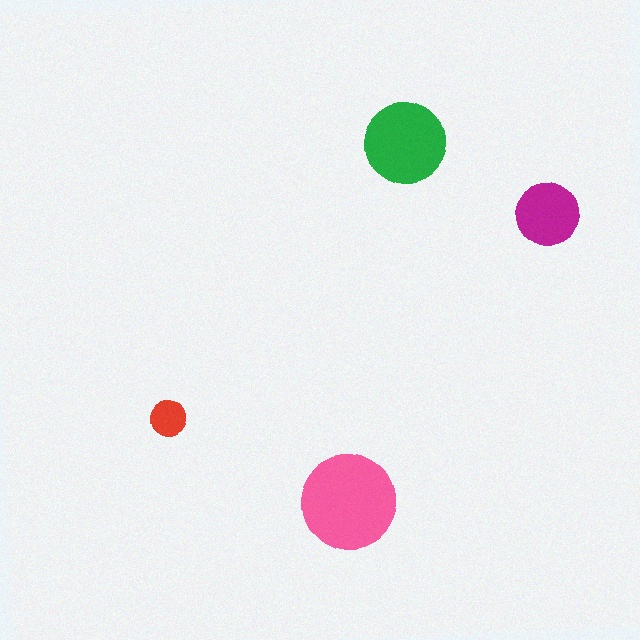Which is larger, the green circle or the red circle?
The green one.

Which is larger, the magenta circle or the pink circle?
The pink one.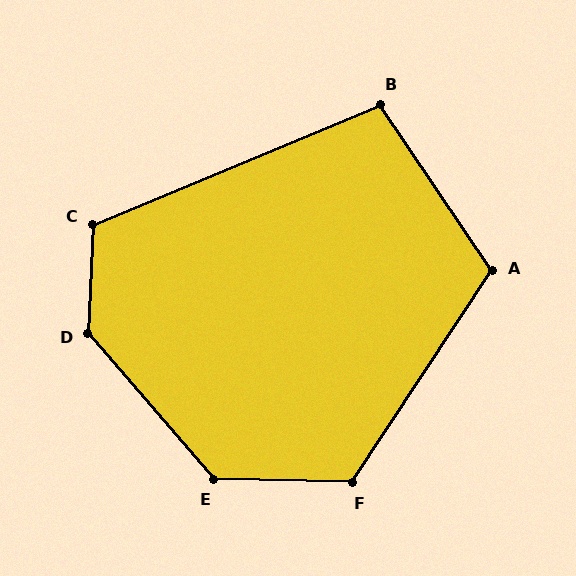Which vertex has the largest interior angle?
D, at approximately 137 degrees.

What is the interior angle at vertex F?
Approximately 122 degrees (obtuse).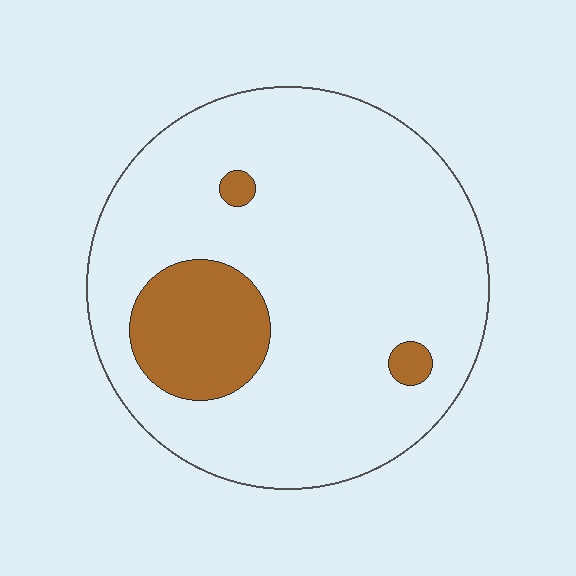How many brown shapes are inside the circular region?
3.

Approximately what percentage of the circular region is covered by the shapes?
Approximately 15%.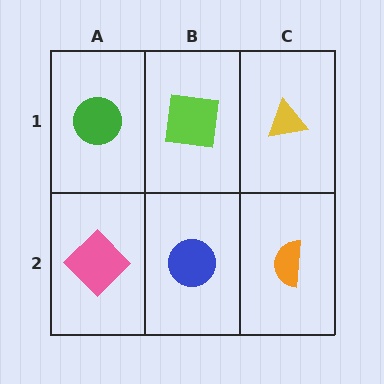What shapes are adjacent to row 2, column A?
A green circle (row 1, column A), a blue circle (row 2, column B).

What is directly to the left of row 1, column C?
A lime square.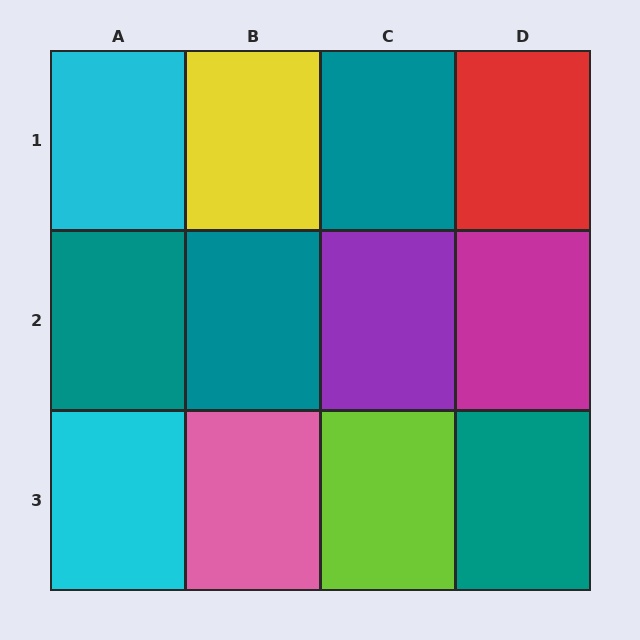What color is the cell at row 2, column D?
Magenta.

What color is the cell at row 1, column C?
Teal.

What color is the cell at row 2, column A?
Teal.